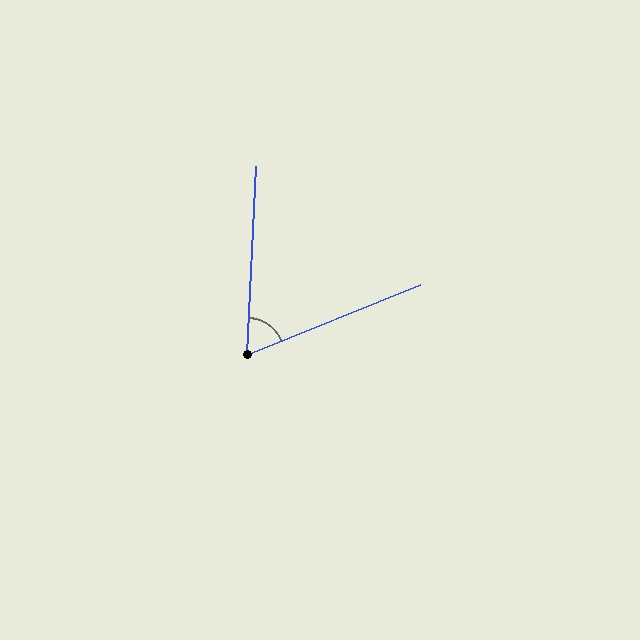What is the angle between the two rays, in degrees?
Approximately 65 degrees.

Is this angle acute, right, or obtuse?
It is acute.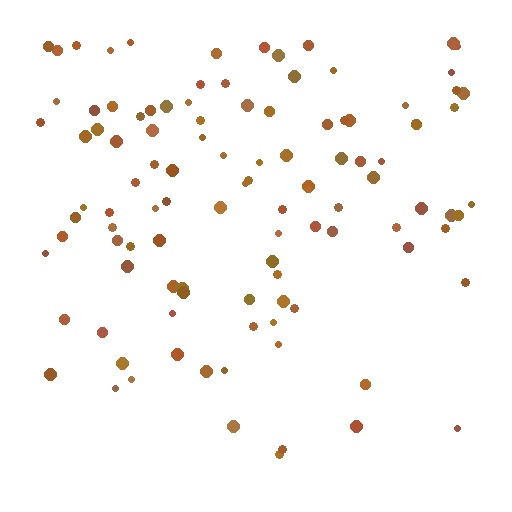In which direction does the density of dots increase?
From bottom to top, with the top side densest.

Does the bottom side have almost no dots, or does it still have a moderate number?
Still a moderate number, just noticeably fewer than the top.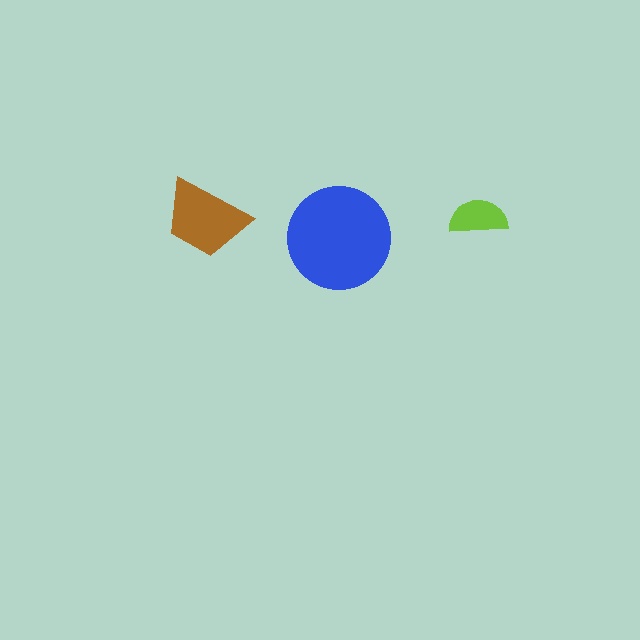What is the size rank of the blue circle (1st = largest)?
1st.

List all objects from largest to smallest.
The blue circle, the brown trapezoid, the lime semicircle.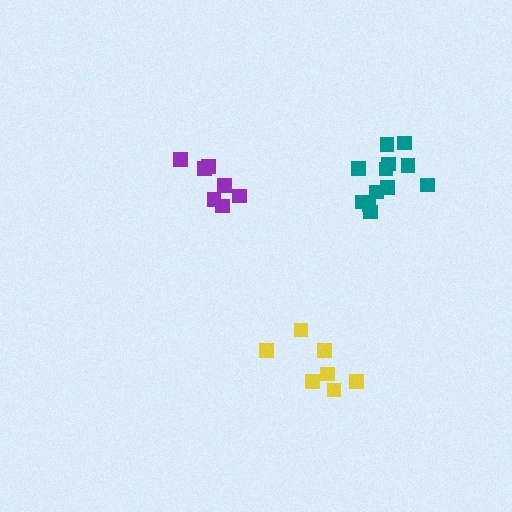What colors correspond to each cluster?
The clusters are colored: yellow, purple, teal.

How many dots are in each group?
Group 1: 7 dots, Group 2: 7 dots, Group 3: 12 dots (26 total).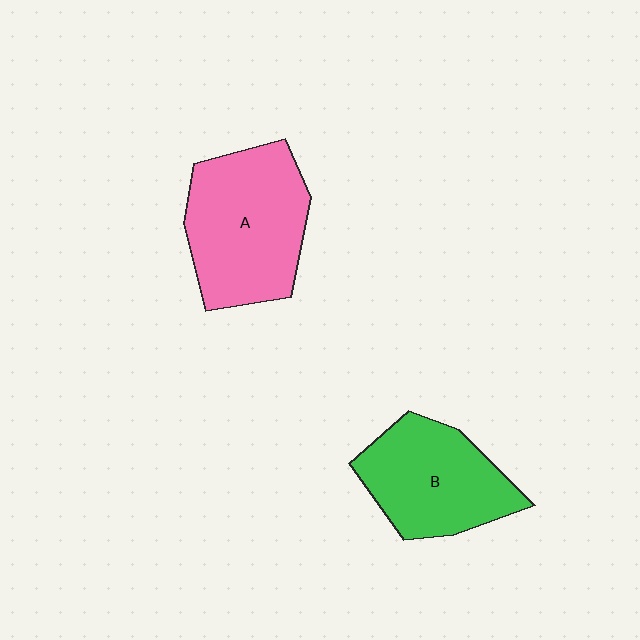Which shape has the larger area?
Shape A (pink).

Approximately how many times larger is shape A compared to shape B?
Approximately 1.2 times.